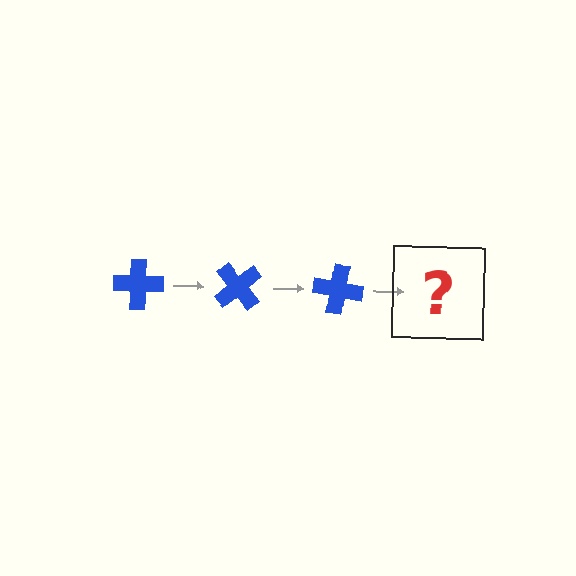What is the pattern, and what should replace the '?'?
The pattern is that the cross rotates 50 degrees each step. The '?' should be a blue cross rotated 150 degrees.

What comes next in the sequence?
The next element should be a blue cross rotated 150 degrees.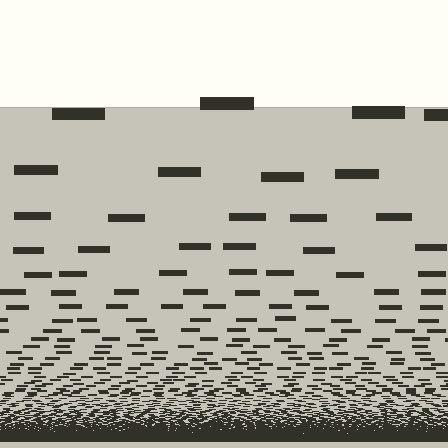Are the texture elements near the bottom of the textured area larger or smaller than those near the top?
Smaller. The gradient is inverted — elements near the bottom are smaller and denser.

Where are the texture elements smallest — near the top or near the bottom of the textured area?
Near the bottom.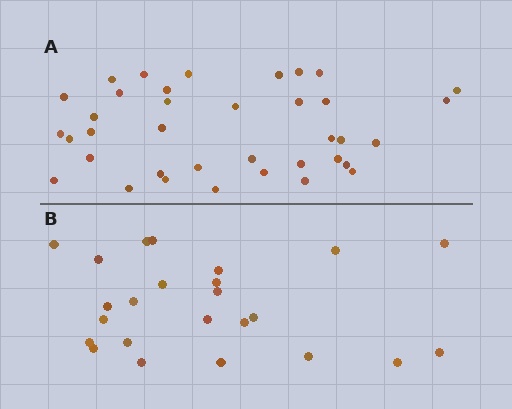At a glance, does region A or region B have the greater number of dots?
Region A (the top region) has more dots.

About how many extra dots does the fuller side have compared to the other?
Region A has approximately 15 more dots than region B.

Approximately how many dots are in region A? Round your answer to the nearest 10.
About 40 dots. (The exact count is 37, which rounds to 40.)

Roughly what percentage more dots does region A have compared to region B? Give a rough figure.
About 55% more.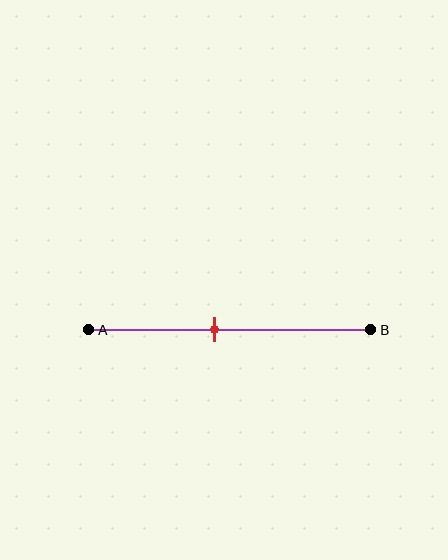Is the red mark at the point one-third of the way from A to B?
No, the mark is at about 45% from A, not at the 33% one-third point.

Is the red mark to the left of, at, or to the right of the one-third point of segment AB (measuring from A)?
The red mark is to the right of the one-third point of segment AB.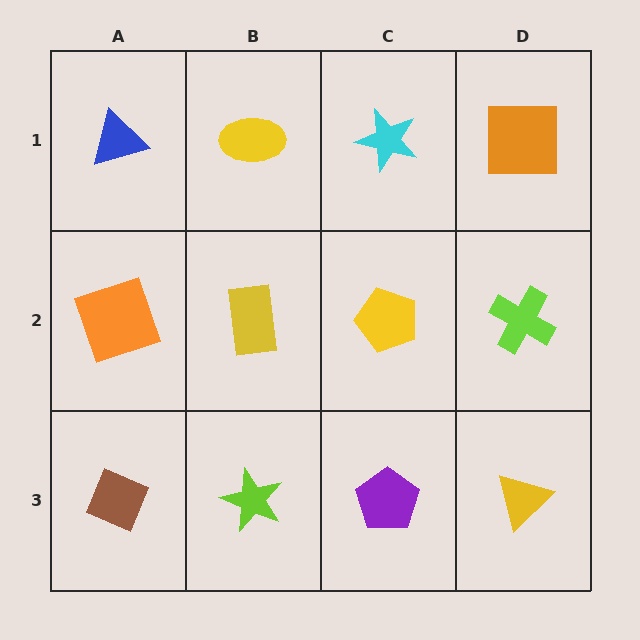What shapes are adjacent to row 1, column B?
A yellow rectangle (row 2, column B), a blue triangle (row 1, column A), a cyan star (row 1, column C).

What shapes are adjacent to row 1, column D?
A lime cross (row 2, column D), a cyan star (row 1, column C).